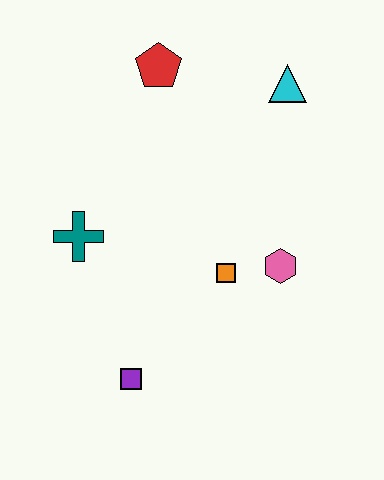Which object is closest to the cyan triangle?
The red pentagon is closest to the cyan triangle.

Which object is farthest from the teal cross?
The cyan triangle is farthest from the teal cross.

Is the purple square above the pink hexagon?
No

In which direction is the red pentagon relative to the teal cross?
The red pentagon is above the teal cross.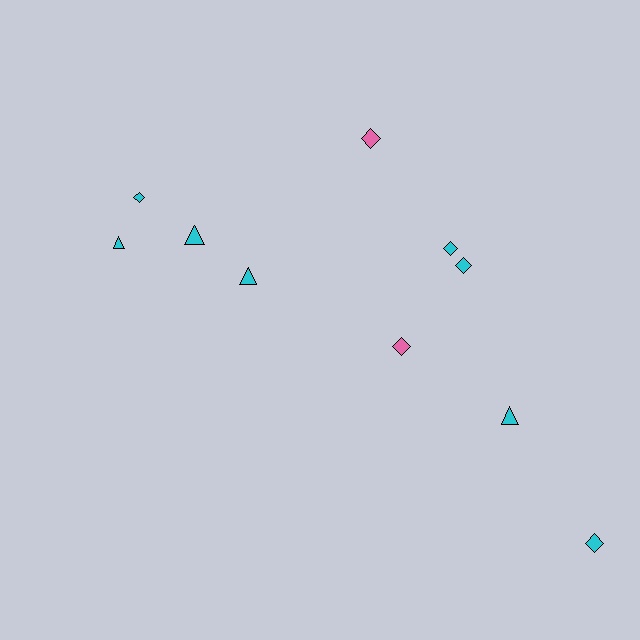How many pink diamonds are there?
There are 2 pink diamonds.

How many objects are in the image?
There are 10 objects.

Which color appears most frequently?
Cyan, with 8 objects.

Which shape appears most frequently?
Diamond, with 6 objects.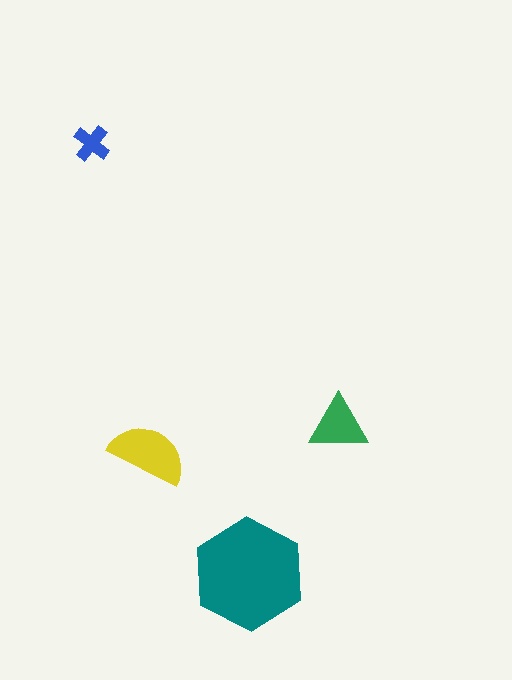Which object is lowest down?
The teal hexagon is bottommost.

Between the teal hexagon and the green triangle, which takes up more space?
The teal hexagon.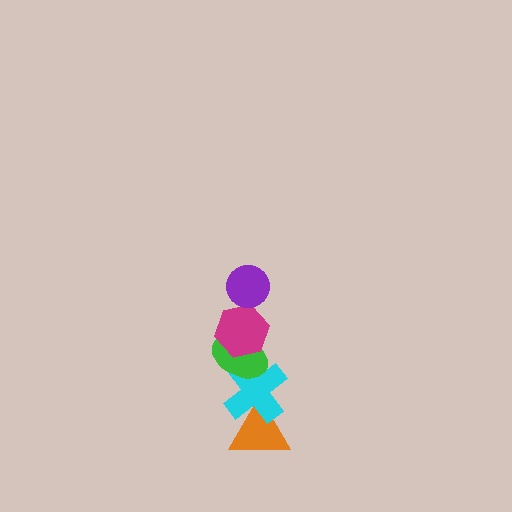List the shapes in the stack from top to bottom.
From top to bottom: the purple circle, the magenta hexagon, the green ellipse, the cyan cross, the orange triangle.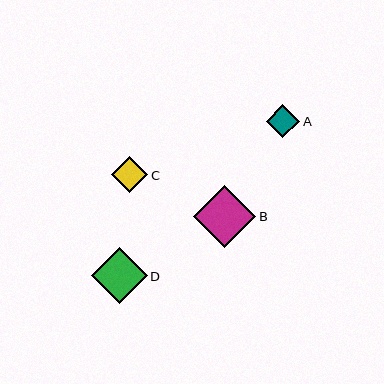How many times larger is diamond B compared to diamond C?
Diamond B is approximately 1.7 times the size of diamond C.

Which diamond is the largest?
Diamond B is the largest with a size of approximately 62 pixels.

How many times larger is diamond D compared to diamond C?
Diamond D is approximately 1.5 times the size of diamond C.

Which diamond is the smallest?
Diamond A is the smallest with a size of approximately 34 pixels.